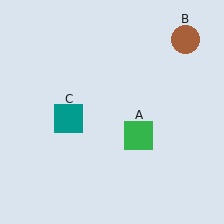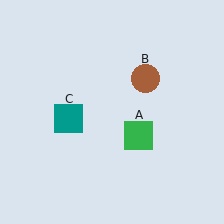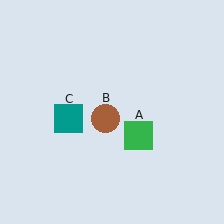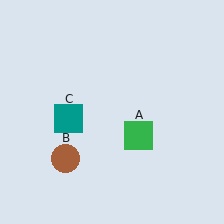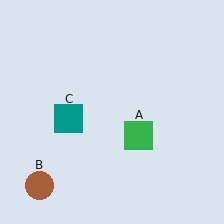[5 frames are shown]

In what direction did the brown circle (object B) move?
The brown circle (object B) moved down and to the left.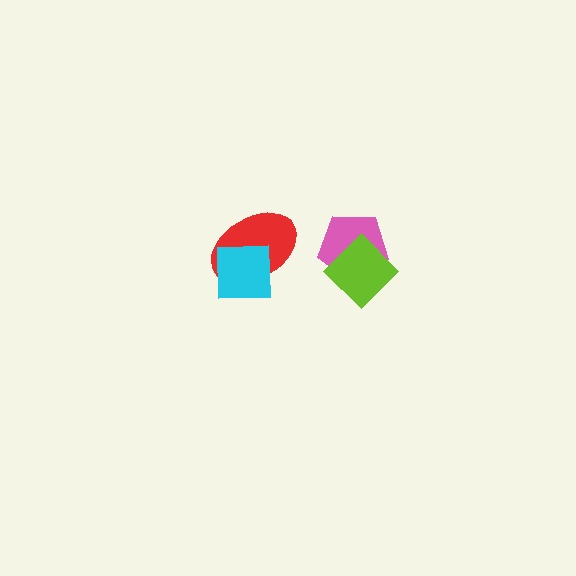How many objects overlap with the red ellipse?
1 object overlaps with the red ellipse.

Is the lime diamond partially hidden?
No, no other shape covers it.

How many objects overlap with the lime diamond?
1 object overlaps with the lime diamond.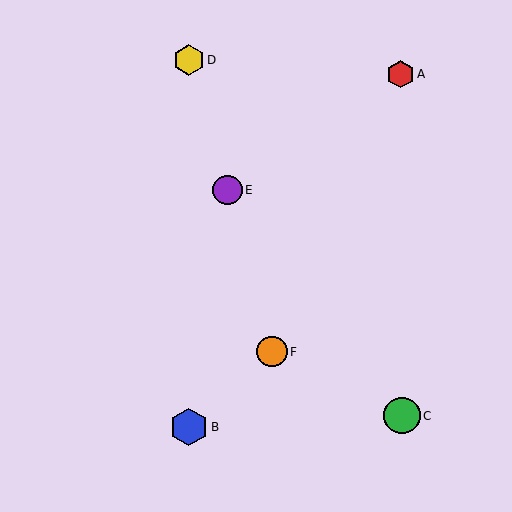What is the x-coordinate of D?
Object D is at x≈189.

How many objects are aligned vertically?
2 objects (B, D) are aligned vertically.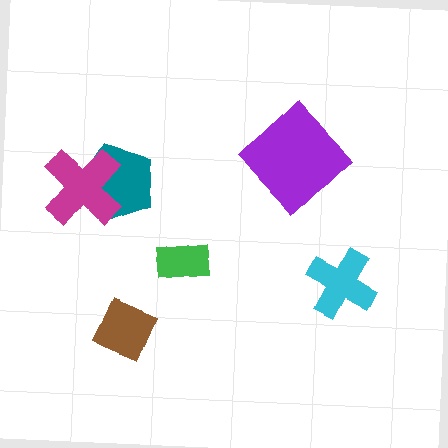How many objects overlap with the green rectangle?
0 objects overlap with the green rectangle.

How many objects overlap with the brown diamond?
0 objects overlap with the brown diamond.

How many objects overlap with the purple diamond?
0 objects overlap with the purple diamond.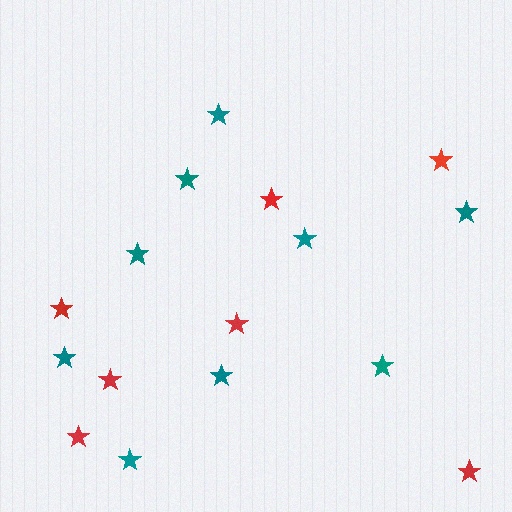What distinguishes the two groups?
There are 2 groups: one group of red stars (7) and one group of teal stars (9).